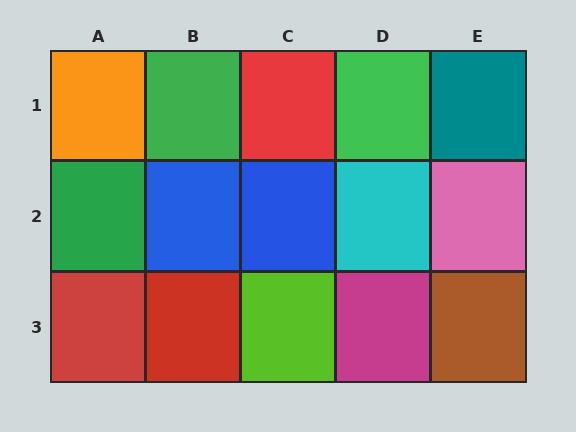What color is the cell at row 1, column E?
Teal.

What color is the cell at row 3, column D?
Magenta.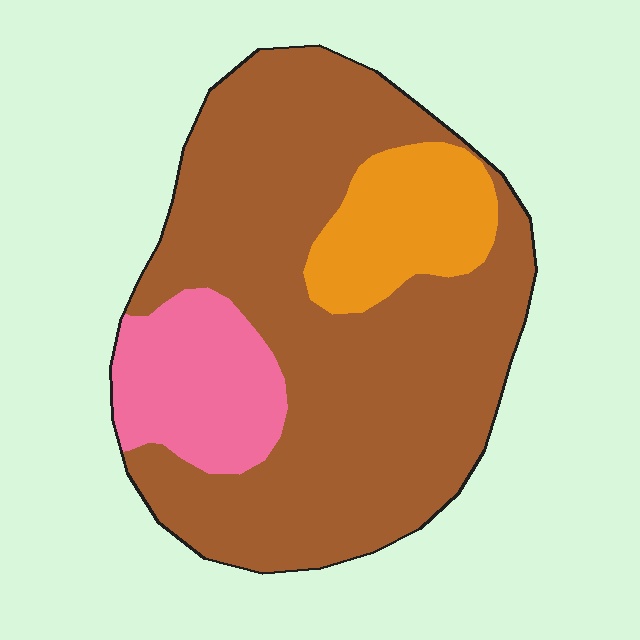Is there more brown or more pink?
Brown.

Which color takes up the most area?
Brown, at roughly 70%.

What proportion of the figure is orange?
Orange takes up about one eighth (1/8) of the figure.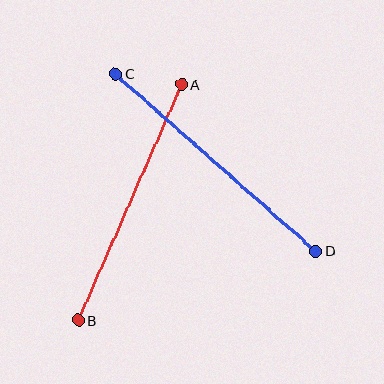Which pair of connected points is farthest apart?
Points C and D are farthest apart.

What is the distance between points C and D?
The distance is approximately 267 pixels.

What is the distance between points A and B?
The distance is approximately 258 pixels.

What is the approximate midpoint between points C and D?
The midpoint is at approximately (216, 162) pixels.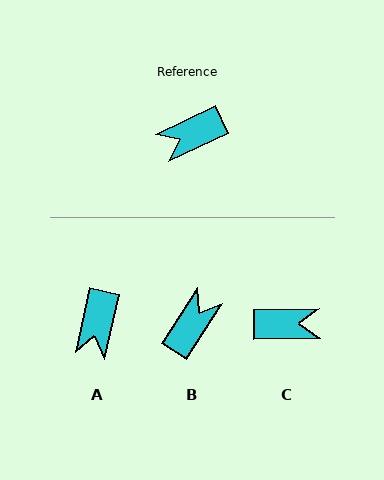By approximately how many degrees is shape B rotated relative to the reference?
Approximately 148 degrees clockwise.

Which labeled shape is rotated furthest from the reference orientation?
C, about 156 degrees away.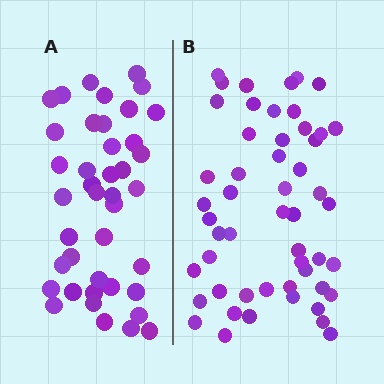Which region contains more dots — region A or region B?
Region B (the right region) has more dots.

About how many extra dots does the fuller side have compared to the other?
Region B has roughly 12 or so more dots than region A.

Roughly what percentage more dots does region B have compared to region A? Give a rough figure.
About 25% more.